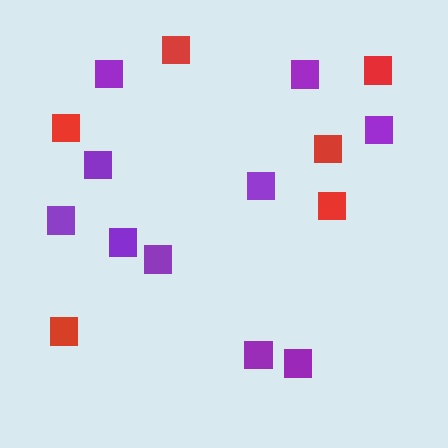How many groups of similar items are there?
There are 2 groups: one group of purple squares (10) and one group of red squares (6).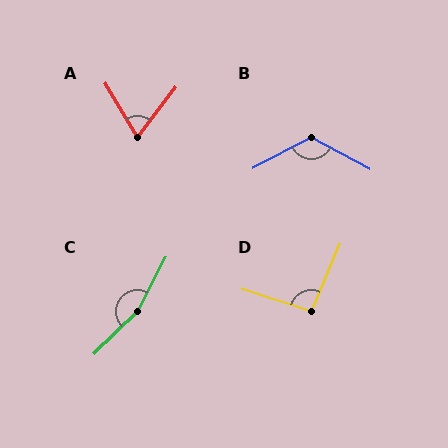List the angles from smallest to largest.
A (68°), D (95°), B (124°), C (162°).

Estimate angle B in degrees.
Approximately 124 degrees.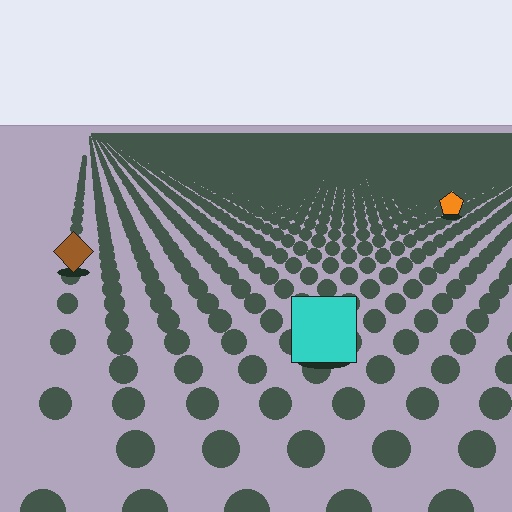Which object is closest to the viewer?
The cyan square is closest. The texture marks near it are larger and more spread out.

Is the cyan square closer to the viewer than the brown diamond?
Yes. The cyan square is closer — you can tell from the texture gradient: the ground texture is coarser near it.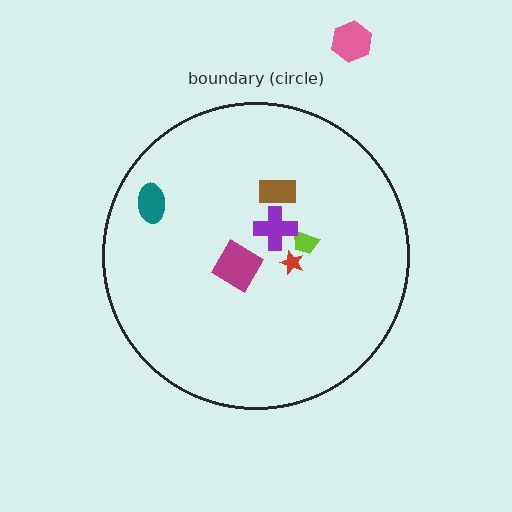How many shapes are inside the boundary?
6 inside, 1 outside.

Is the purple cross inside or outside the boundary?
Inside.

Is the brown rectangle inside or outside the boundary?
Inside.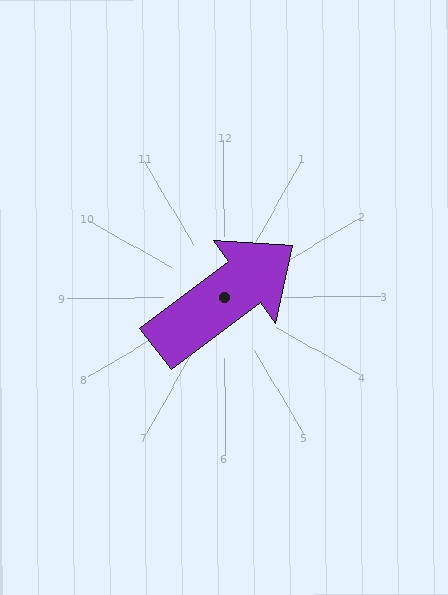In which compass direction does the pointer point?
Northeast.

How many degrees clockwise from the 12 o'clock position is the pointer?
Approximately 53 degrees.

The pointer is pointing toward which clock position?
Roughly 2 o'clock.